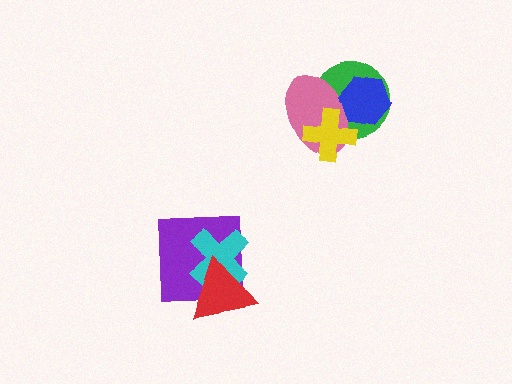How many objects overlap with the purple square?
2 objects overlap with the purple square.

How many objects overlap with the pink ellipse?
3 objects overlap with the pink ellipse.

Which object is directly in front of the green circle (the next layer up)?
The pink ellipse is directly in front of the green circle.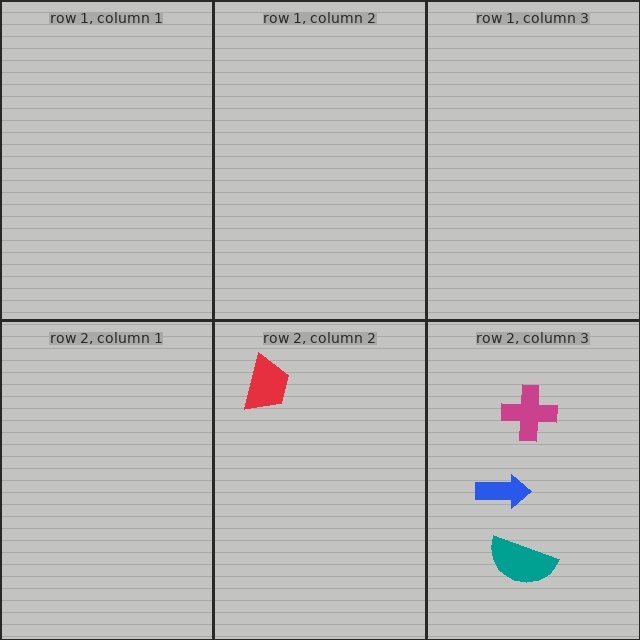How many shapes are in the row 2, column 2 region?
1.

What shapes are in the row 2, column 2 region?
The red trapezoid.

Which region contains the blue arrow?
The row 2, column 3 region.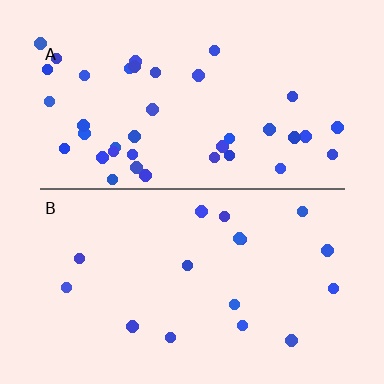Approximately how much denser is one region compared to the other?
Approximately 2.4× — region A over region B.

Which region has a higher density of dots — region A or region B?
A (the top).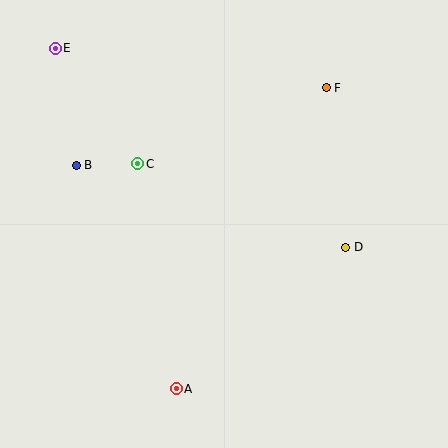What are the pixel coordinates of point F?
Point F is at (326, 88).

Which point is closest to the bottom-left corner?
Point A is closest to the bottom-left corner.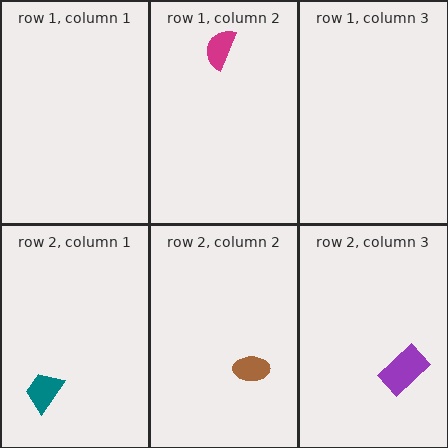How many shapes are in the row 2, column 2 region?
1.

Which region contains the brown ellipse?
The row 2, column 2 region.